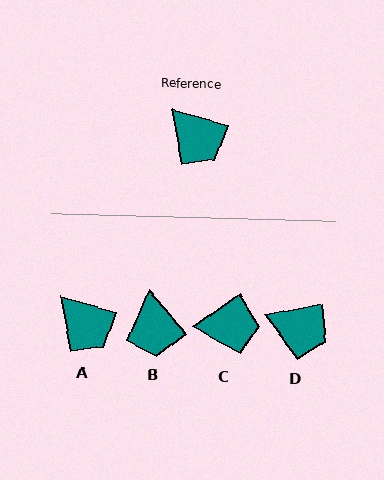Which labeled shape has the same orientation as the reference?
A.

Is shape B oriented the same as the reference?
No, it is off by about 33 degrees.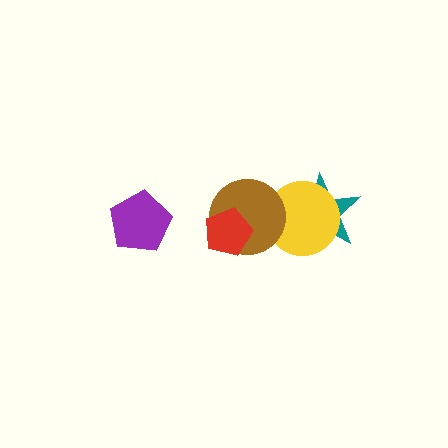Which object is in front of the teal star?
The yellow circle is in front of the teal star.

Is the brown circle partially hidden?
Yes, it is partially covered by another shape.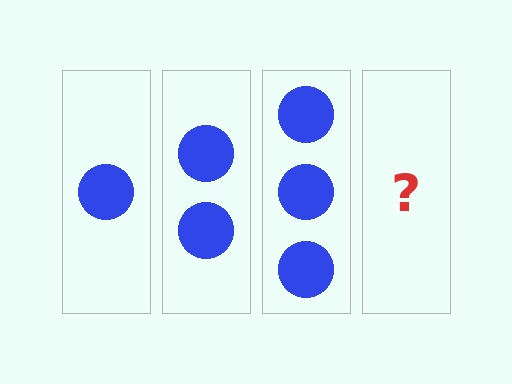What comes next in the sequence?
The next element should be 4 circles.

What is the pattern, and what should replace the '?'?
The pattern is that each step adds one more circle. The '?' should be 4 circles.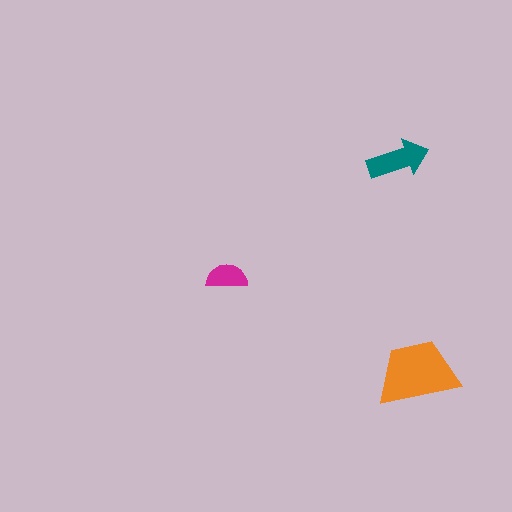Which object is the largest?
The orange trapezoid.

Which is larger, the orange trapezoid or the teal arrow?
The orange trapezoid.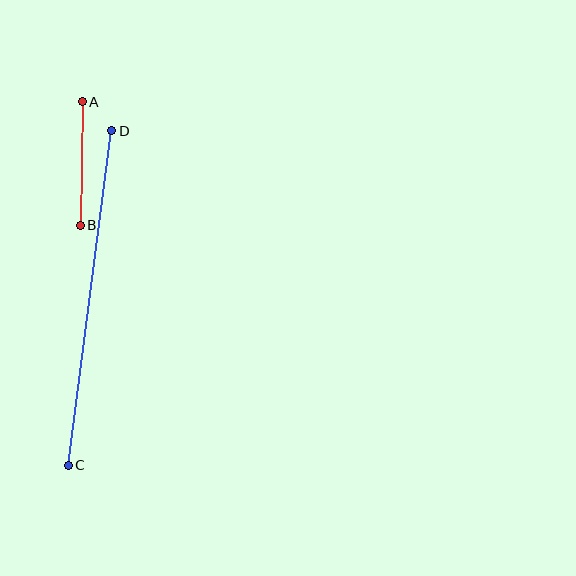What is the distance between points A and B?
The distance is approximately 124 pixels.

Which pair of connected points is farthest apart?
Points C and D are farthest apart.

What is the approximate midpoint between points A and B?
The midpoint is at approximately (81, 164) pixels.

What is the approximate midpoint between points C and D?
The midpoint is at approximately (90, 298) pixels.